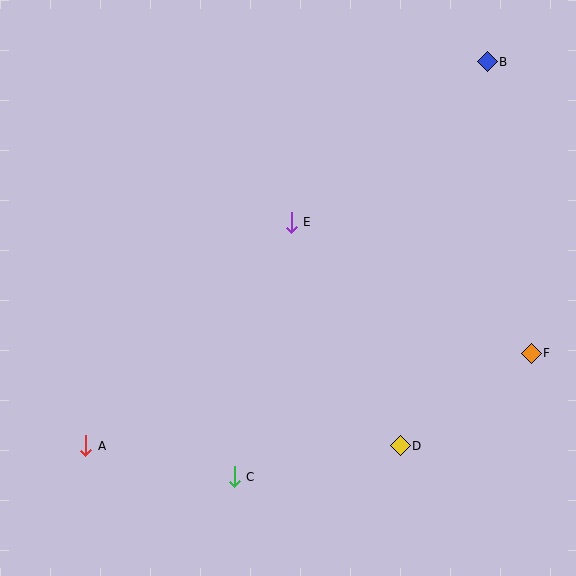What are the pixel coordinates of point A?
Point A is at (86, 446).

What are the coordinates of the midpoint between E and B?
The midpoint between E and B is at (389, 142).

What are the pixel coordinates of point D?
Point D is at (400, 446).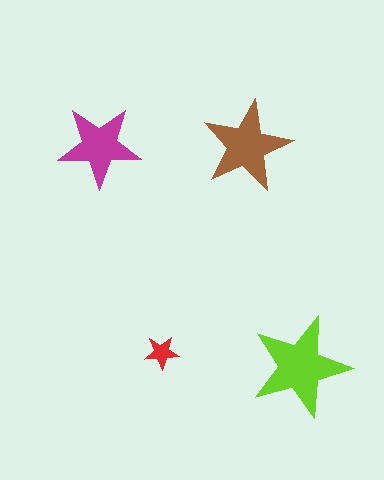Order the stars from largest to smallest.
the lime one, the brown one, the magenta one, the red one.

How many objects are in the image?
There are 4 objects in the image.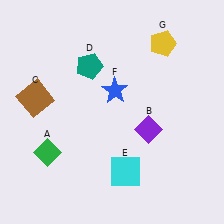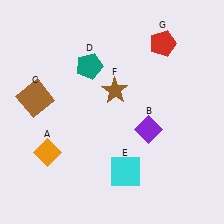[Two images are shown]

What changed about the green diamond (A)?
In Image 1, A is green. In Image 2, it changed to orange.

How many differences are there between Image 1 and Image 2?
There are 3 differences between the two images.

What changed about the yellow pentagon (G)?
In Image 1, G is yellow. In Image 2, it changed to red.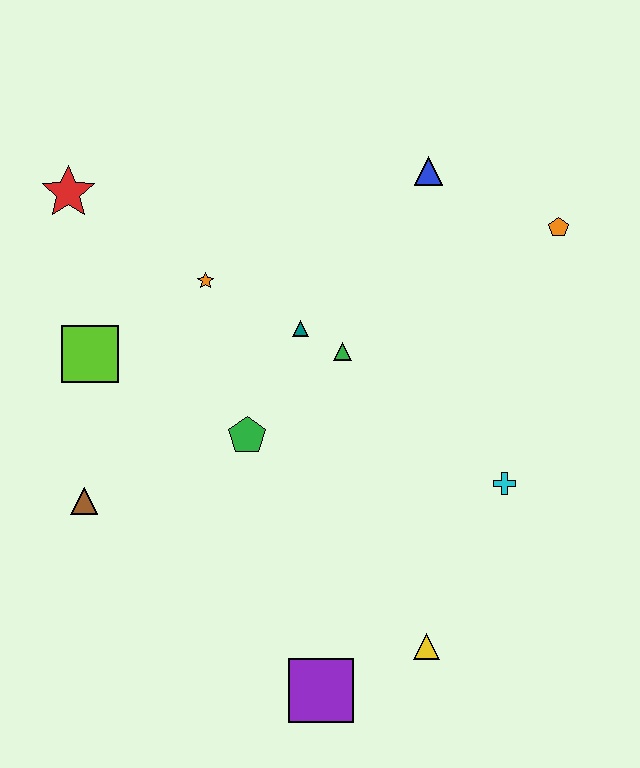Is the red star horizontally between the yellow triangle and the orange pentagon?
No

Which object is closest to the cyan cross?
The yellow triangle is closest to the cyan cross.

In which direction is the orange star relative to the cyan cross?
The orange star is to the left of the cyan cross.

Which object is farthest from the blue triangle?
The purple square is farthest from the blue triangle.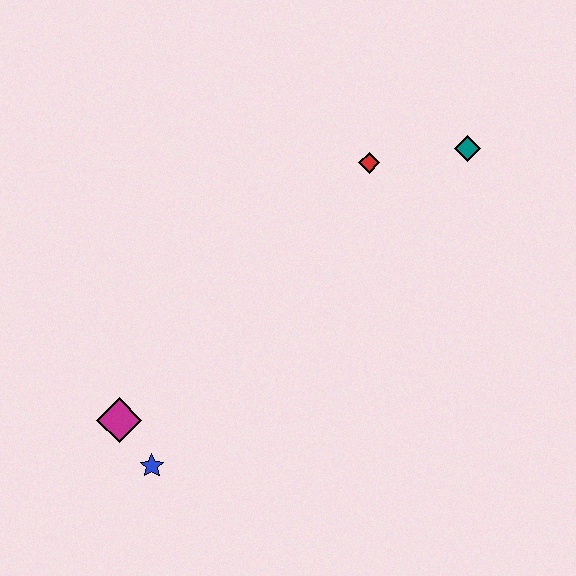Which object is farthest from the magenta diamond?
The teal diamond is farthest from the magenta diamond.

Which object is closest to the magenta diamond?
The blue star is closest to the magenta diamond.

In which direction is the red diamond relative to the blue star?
The red diamond is above the blue star.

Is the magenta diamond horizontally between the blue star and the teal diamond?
No